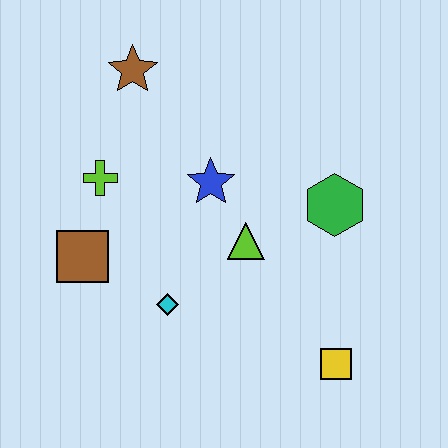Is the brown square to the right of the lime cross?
No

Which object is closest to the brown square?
The lime cross is closest to the brown square.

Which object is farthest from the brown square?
The yellow square is farthest from the brown square.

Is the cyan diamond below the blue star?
Yes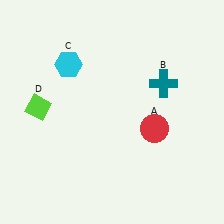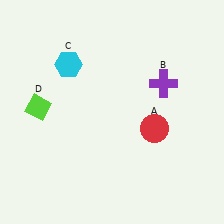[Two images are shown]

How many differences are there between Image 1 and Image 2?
There is 1 difference between the two images.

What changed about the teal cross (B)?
In Image 1, B is teal. In Image 2, it changed to purple.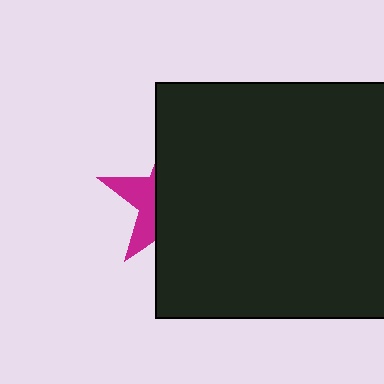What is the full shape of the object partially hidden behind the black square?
The partially hidden object is a magenta star.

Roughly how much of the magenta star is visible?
A small part of it is visible (roughly 32%).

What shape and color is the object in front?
The object in front is a black square.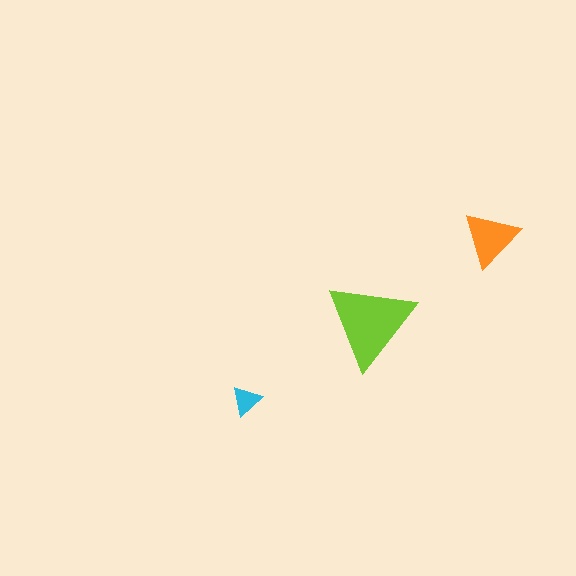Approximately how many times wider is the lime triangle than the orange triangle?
About 1.5 times wider.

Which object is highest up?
The orange triangle is topmost.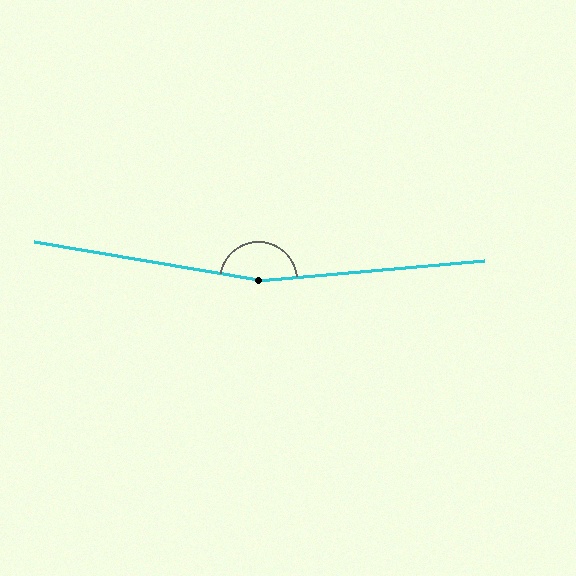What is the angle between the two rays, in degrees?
Approximately 165 degrees.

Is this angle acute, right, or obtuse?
It is obtuse.